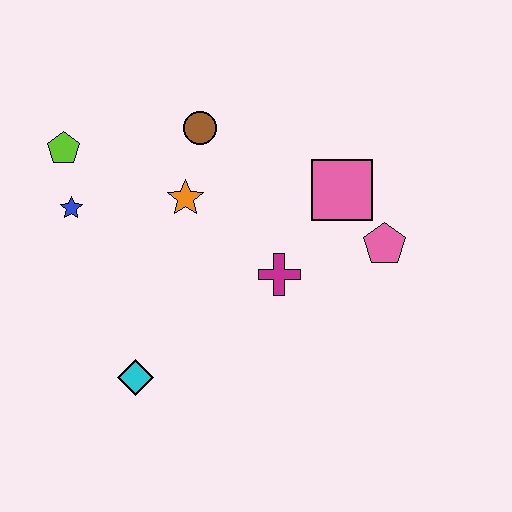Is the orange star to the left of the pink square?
Yes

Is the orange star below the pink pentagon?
No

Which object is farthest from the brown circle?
The cyan diamond is farthest from the brown circle.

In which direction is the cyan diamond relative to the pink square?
The cyan diamond is to the left of the pink square.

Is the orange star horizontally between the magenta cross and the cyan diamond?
Yes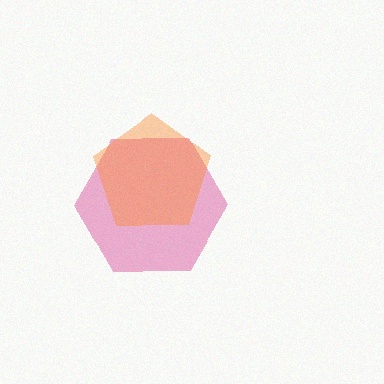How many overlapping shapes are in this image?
There are 2 overlapping shapes in the image.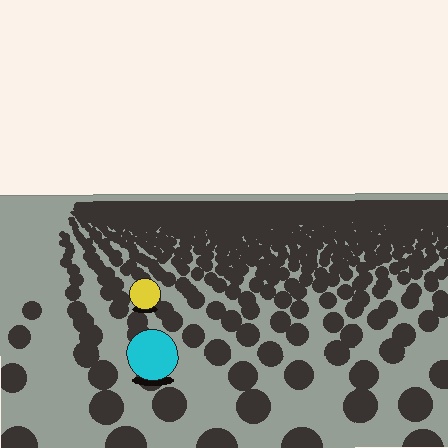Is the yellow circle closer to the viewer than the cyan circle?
No. The cyan circle is closer — you can tell from the texture gradient: the ground texture is coarser near it.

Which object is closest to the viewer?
The cyan circle is closest. The texture marks near it are larger and more spread out.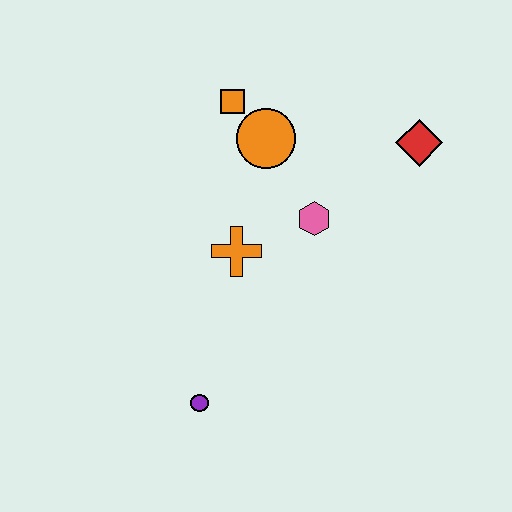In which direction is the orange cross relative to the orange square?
The orange cross is below the orange square.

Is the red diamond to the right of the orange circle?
Yes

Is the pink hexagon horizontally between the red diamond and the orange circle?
Yes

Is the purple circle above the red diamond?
No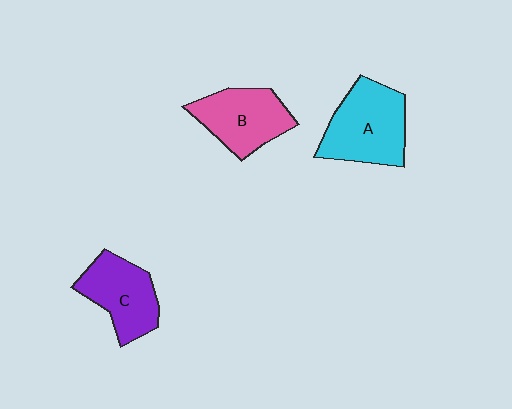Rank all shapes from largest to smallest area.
From largest to smallest: A (cyan), B (pink), C (purple).